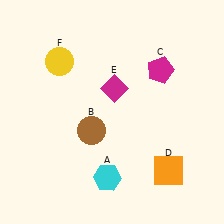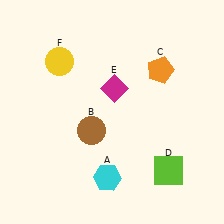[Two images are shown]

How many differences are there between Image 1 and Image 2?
There are 2 differences between the two images.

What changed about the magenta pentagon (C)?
In Image 1, C is magenta. In Image 2, it changed to orange.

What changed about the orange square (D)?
In Image 1, D is orange. In Image 2, it changed to lime.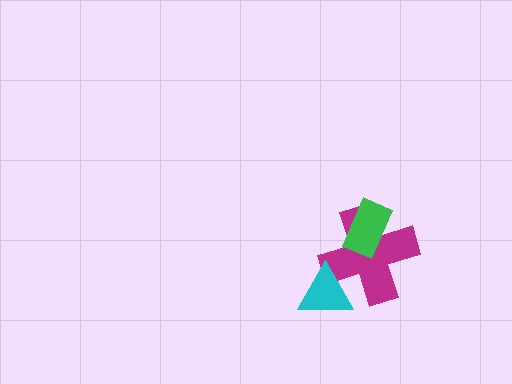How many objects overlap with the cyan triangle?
1 object overlaps with the cyan triangle.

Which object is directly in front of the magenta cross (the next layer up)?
The green rectangle is directly in front of the magenta cross.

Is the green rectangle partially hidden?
No, no other shape covers it.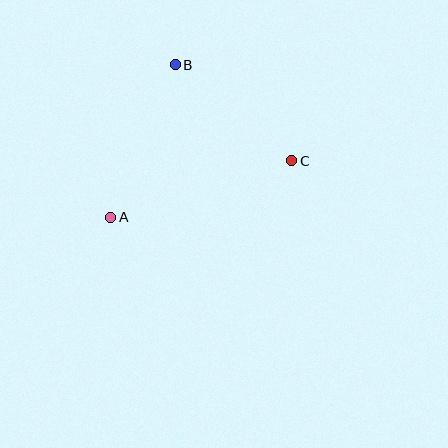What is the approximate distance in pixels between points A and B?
The distance between A and B is approximately 165 pixels.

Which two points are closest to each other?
Points B and C are closest to each other.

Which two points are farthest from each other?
Points A and C are farthest from each other.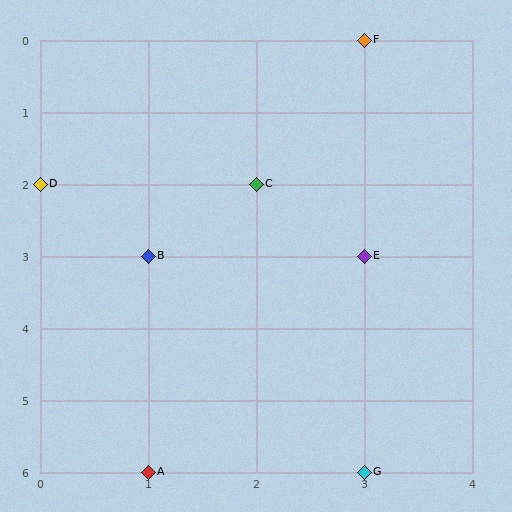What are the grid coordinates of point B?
Point B is at grid coordinates (1, 3).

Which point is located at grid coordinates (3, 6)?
Point G is at (3, 6).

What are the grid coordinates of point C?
Point C is at grid coordinates (2, 2).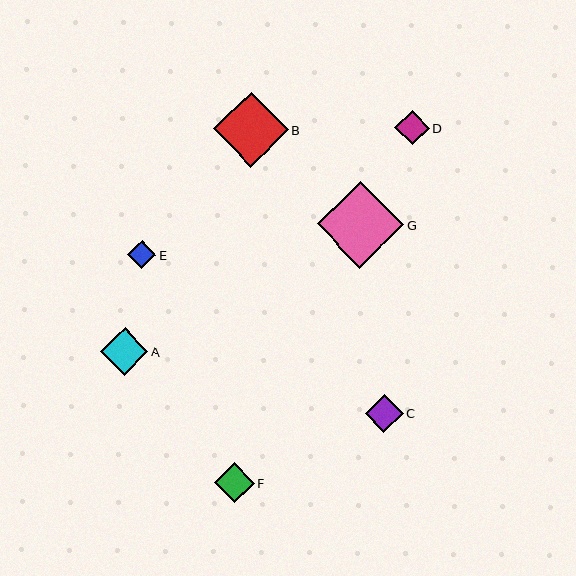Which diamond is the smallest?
Diamond E is the smallest with a size of approximately 28 pixels.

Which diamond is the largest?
Diamond G is the largest with a size of approximately 86 pixels.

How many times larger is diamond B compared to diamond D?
Diamond B is approximately 2.2 times the size of diamond D.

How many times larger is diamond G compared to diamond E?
Diamond G is approximately 3.1 times the size of diamond E.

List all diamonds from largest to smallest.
From largest to smallest: G, B, A, F, C, D, E.